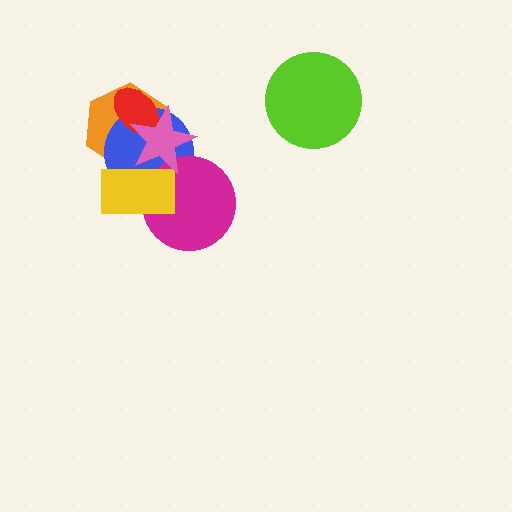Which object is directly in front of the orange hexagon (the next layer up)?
The blue circle is directly in front of the orange hexagon.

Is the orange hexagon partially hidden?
Yes, it is partially covered by another shape.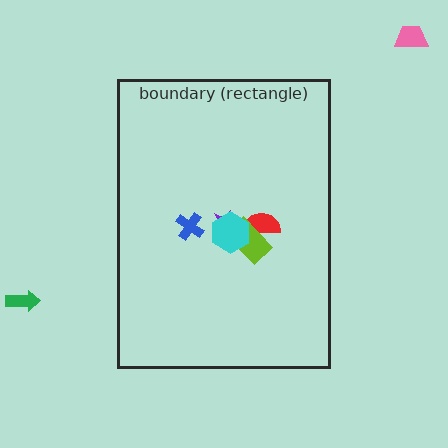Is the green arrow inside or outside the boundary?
Outside.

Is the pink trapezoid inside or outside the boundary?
Outside.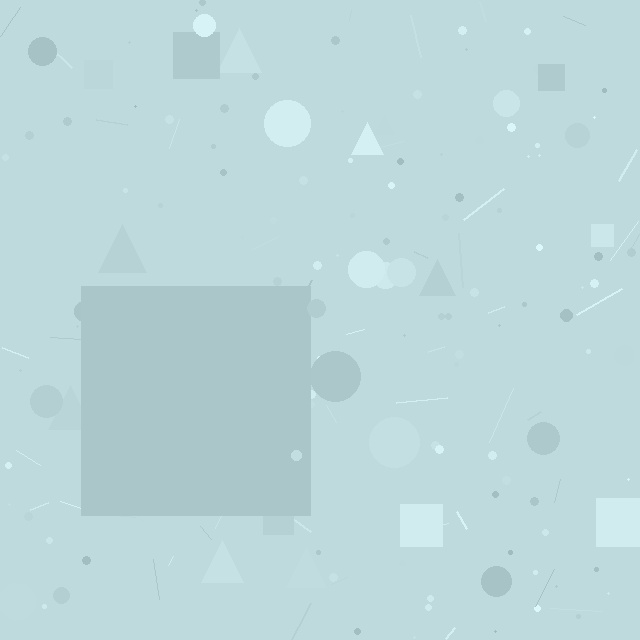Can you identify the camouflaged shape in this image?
The camouflaged shape is a square.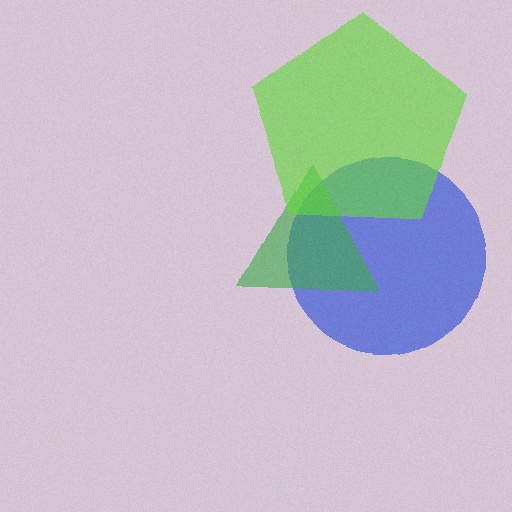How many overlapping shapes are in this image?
There are 3 overlapping shapes in the image.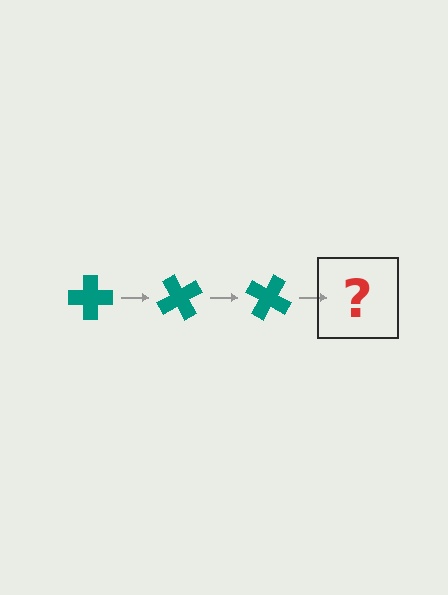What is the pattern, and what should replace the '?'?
The pattern is that the cross rotates 60 degrees each step. The '?' should be a teal cross rotated 180 degrees.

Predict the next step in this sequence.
The next step is a teal cross rotated 180 degrees.